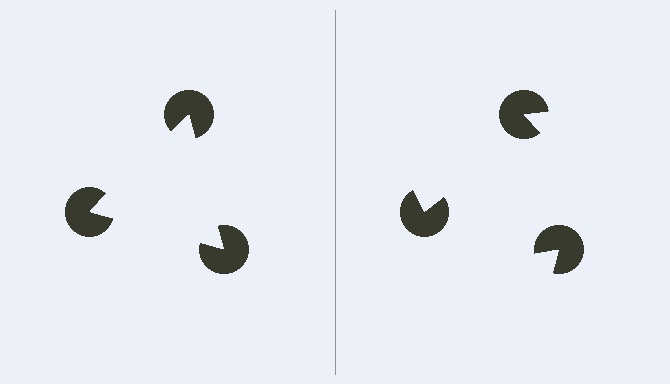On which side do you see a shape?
An illusory triangle appears on the left side. On the right side the wedge cuts are rotated, so no coherent shape forms.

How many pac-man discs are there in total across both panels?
6 — 3 on each side.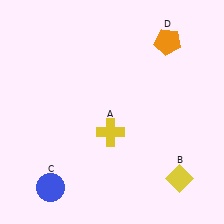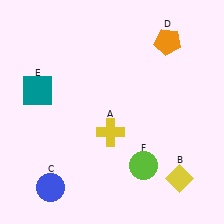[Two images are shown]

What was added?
A teal square (E), a lime circle (F) were added in Image 2.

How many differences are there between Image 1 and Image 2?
There are 2 differences between the two images.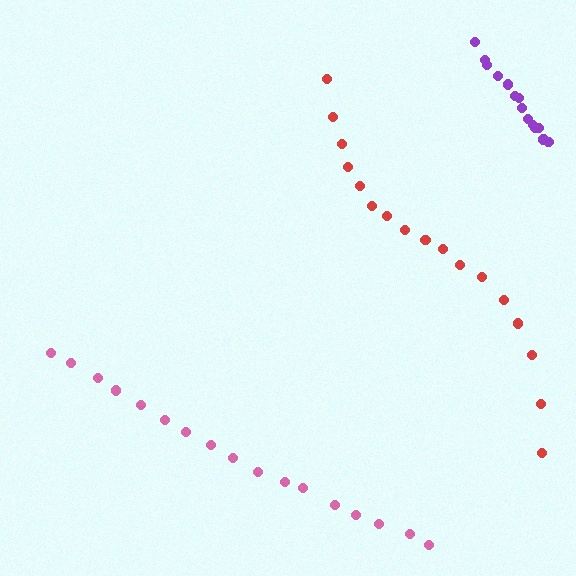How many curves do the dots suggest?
There are 3 distinct paths.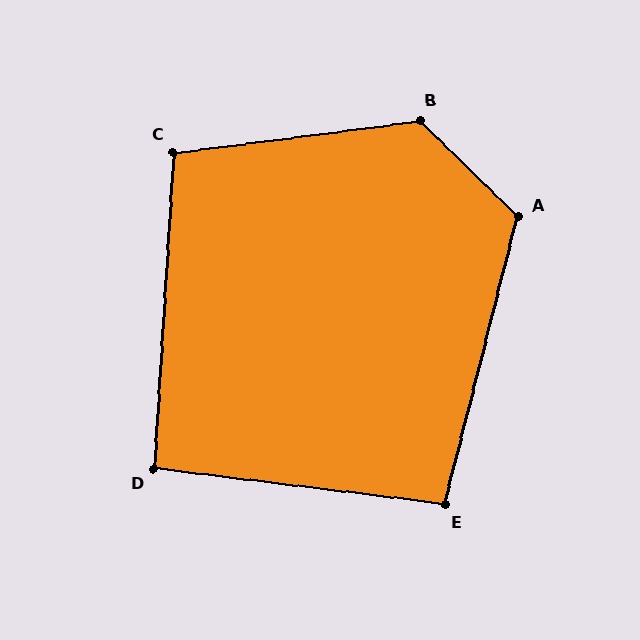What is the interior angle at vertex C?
Approximately 101 degrees (obtuse).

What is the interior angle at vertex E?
Approximately 97 degrees (obtuse).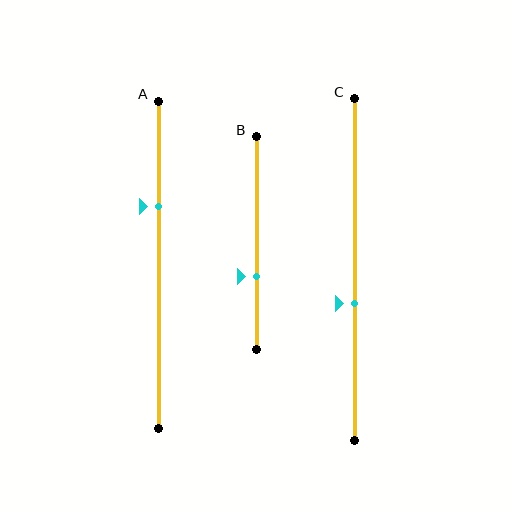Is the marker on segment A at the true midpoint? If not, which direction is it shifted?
No, the marker on segment A is shifted upward by about 18% of the segment length.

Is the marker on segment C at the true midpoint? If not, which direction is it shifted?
No, the marker on segment C is shifted downward by about 10% of the segment length.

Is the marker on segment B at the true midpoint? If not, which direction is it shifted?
No, the marker on segment B is shifted downward by about 15% of the segment length.